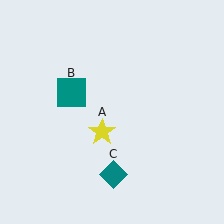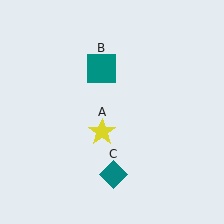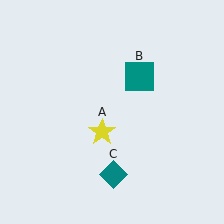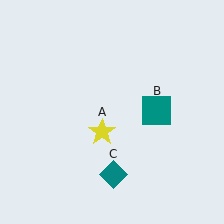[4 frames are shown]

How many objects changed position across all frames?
1 object changed position: teal square (object B).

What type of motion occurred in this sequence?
The teal square (object B) rotated clockwise around the center of the scene.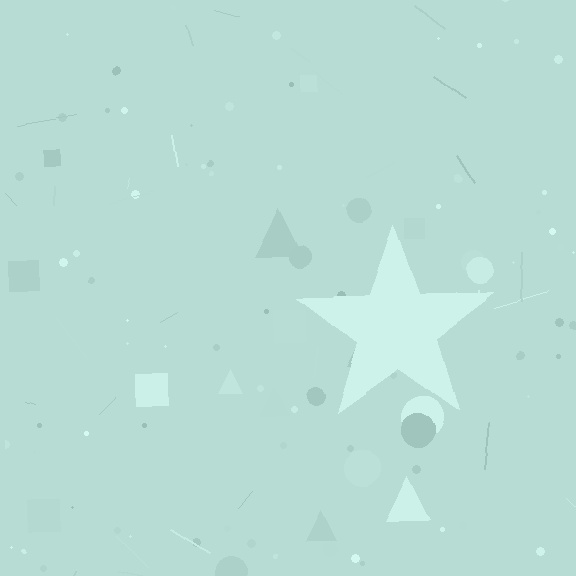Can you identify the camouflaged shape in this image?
The camouflaged shape is a star.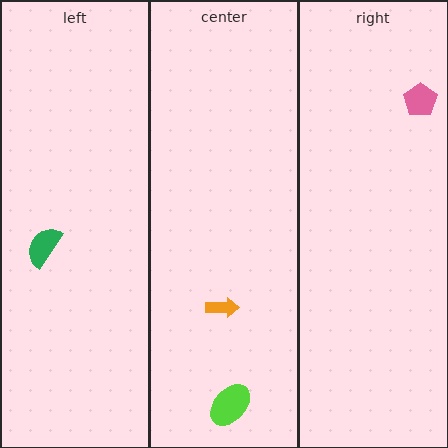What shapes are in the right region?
The pink pentagon.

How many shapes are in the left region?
1.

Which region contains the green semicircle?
The left region.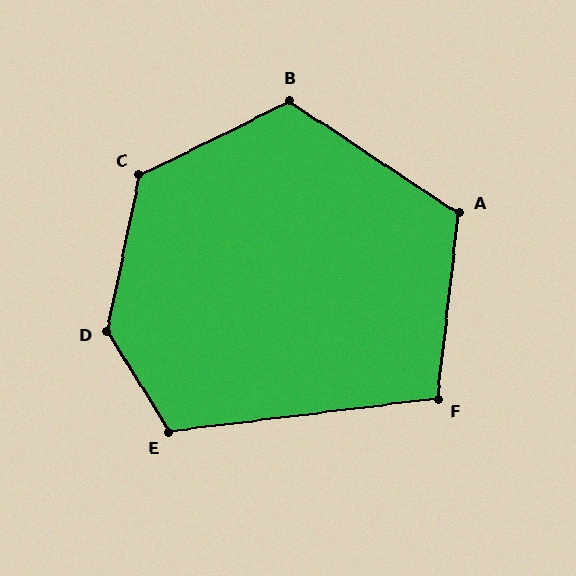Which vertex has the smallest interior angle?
F, at approximately 103 degrees.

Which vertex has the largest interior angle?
D, at approximately 136 degrees.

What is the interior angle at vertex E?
Approximately 115 degrees (obtuse).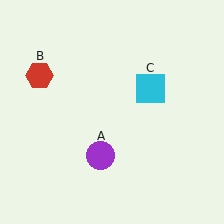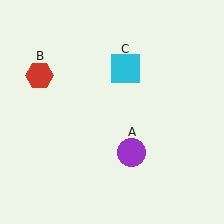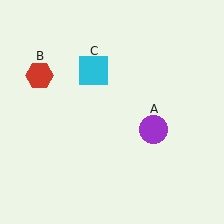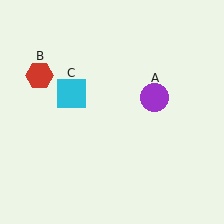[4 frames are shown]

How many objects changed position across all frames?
2 objects changed position: purple circle (object A), cyan square (object C).